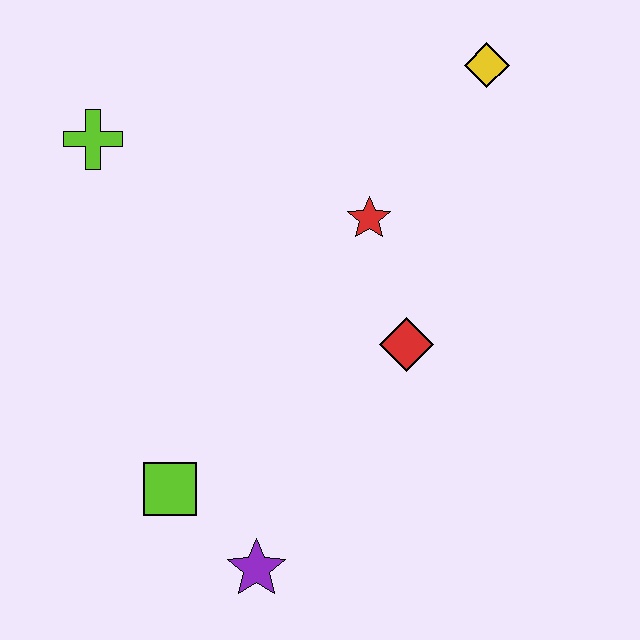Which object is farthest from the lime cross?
The purple star is farthest from the lime cross.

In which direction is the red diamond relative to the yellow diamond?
The red diamond is below the yellow diamond.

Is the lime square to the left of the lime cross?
No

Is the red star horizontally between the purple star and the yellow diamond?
Yes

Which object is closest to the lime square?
The purple star is closest to the lime square.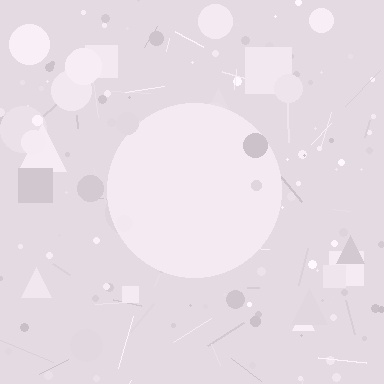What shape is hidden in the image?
A circle is hidden in the image.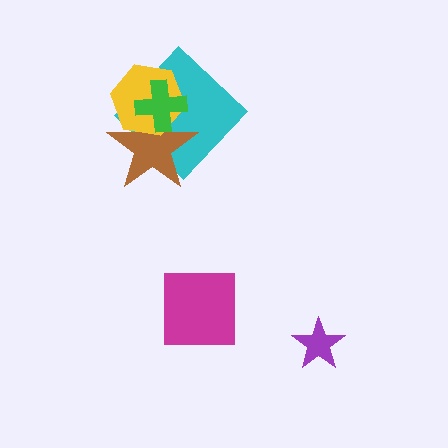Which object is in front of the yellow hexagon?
The green cross is in front of the yellow hexagon.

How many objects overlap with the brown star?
3 objects overlap with the brown star.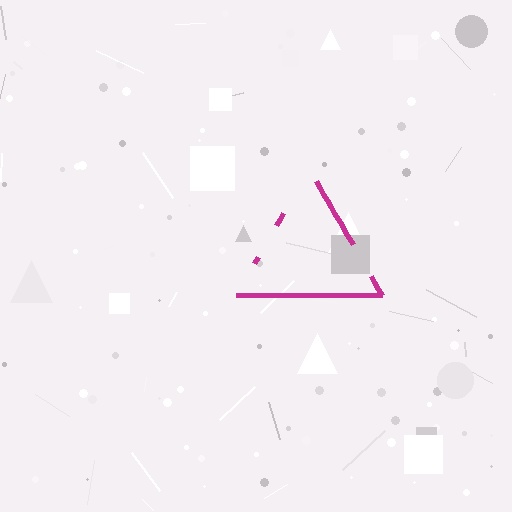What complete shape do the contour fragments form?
The contour fragments form a triangle.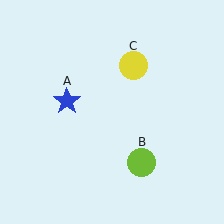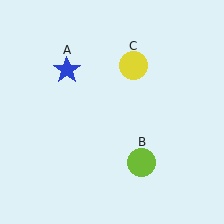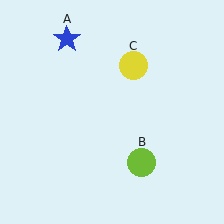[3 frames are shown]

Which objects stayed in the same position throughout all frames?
Lime circle (object B) and yellow circle (object C) remained stationary.